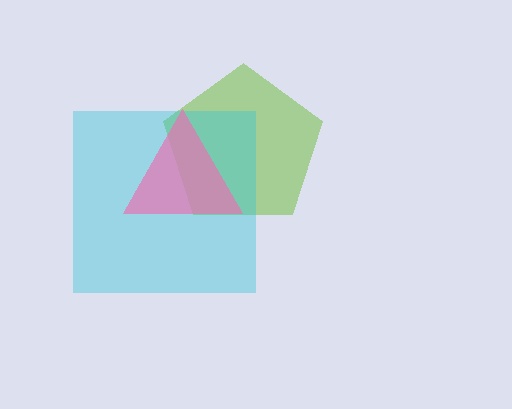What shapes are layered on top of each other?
The layered shapes are: a lime pentagon, a cyan square, a pink triangle.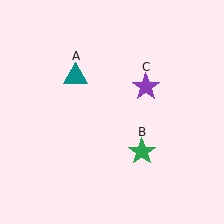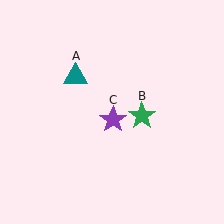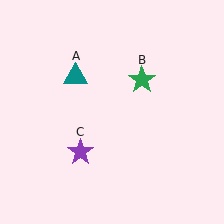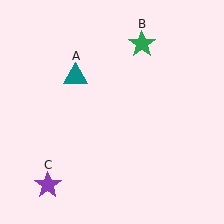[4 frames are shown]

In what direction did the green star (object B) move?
The green star (object B) moved up.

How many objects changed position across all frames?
2 objects changed position: green star (object B), purple star (object C).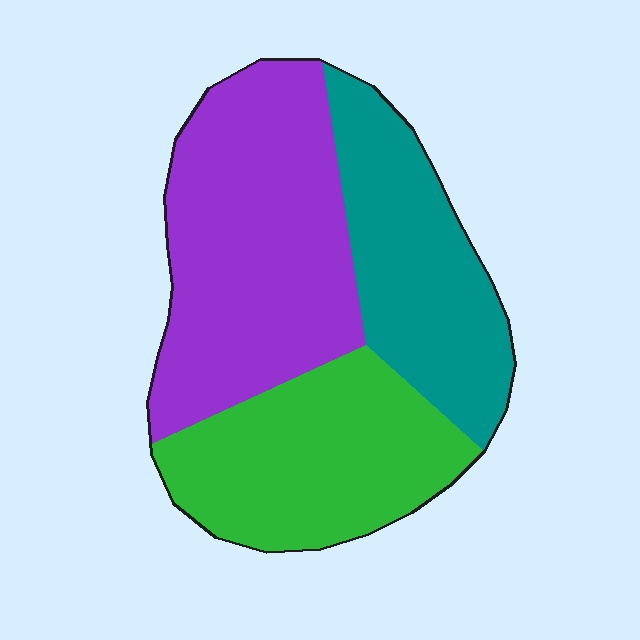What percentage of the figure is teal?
Teal takes up about one quarter (1/4) of the figure.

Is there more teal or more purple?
Purple.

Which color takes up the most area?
Purple, at roughly 40%.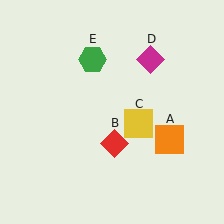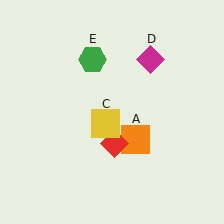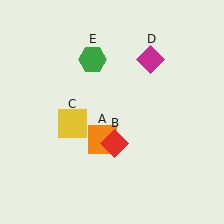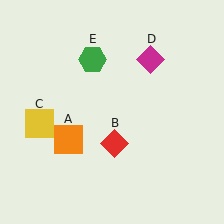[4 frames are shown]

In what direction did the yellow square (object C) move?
The yellow square (object C) moved left.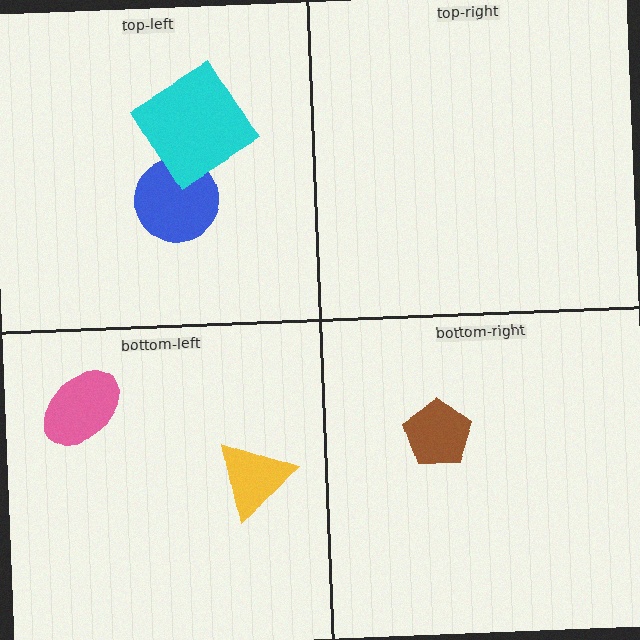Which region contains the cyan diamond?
The top-left region.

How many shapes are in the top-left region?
2.